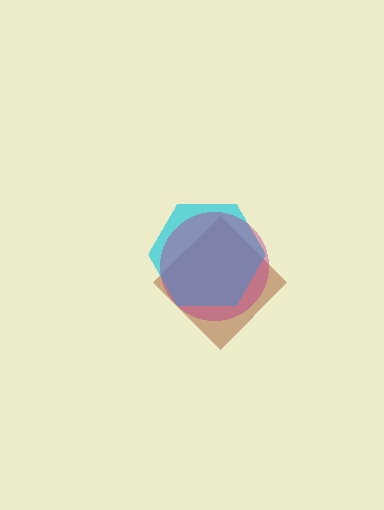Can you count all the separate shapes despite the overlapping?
Yes, there are 3 separate shapes.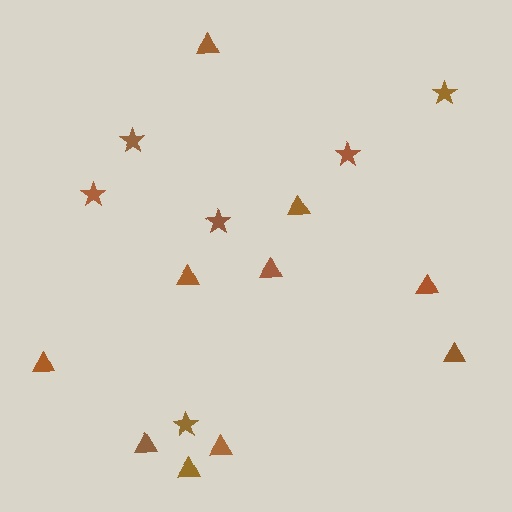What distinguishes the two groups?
There are 2 groups: one group of triangles (10) and one group of stars (6).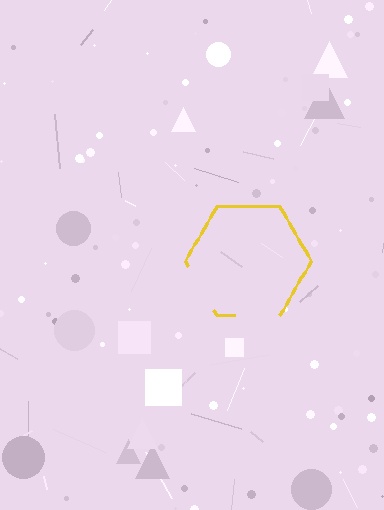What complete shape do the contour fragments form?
The contour fragments form a hexagon.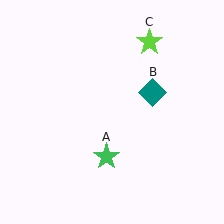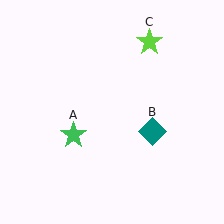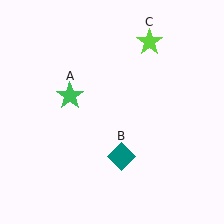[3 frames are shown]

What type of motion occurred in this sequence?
The green star (object A), teal diamond (object B) rotated clockwise around the center of the scene.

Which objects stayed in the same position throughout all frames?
Lime star (object C) remained stationary.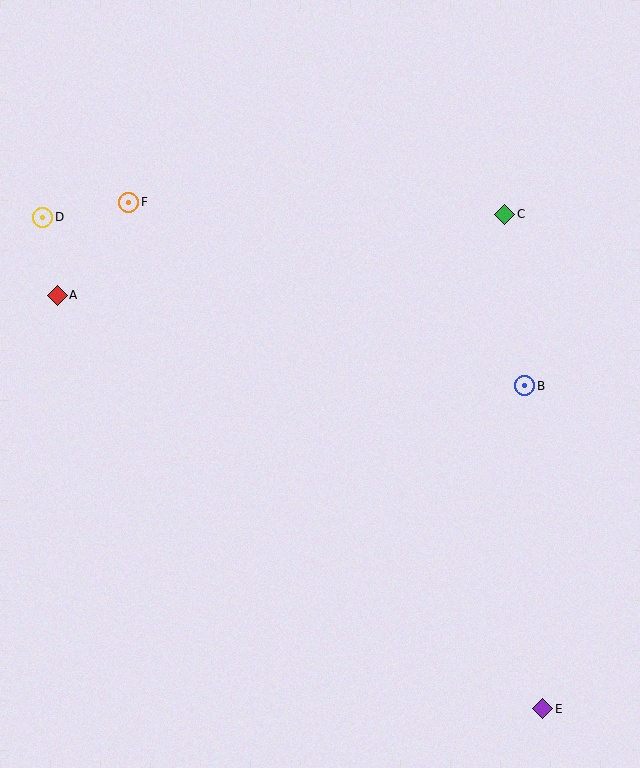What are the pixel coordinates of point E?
Point E is at (543, 709).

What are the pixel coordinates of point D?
Point D is at (43, 217).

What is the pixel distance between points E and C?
The distance between E and C is 496 pixels.